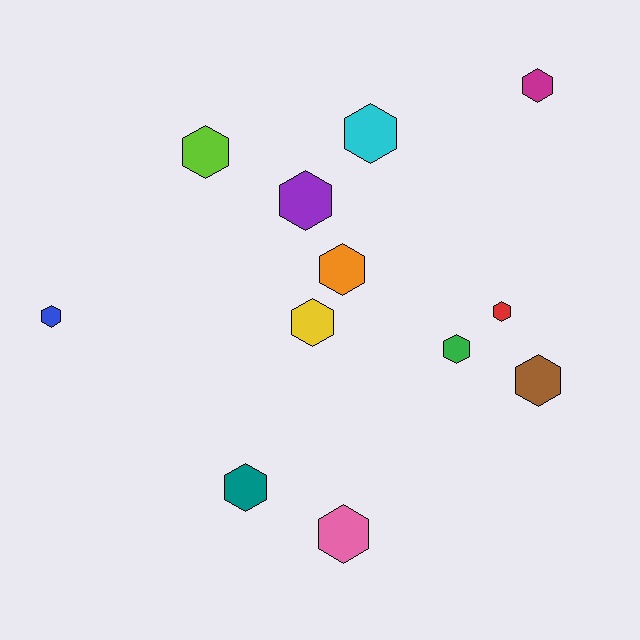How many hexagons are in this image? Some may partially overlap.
There are 12 hexagons.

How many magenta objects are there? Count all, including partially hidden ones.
There is 1 magenta object.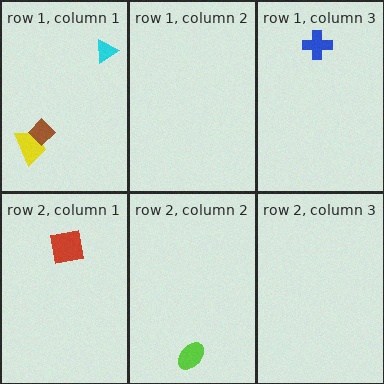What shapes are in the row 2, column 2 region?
The lime ellipse.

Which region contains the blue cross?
The row 1, column 3 region.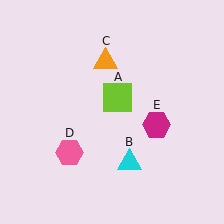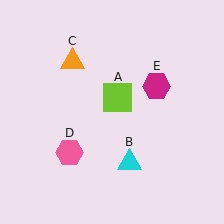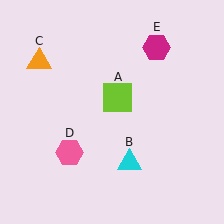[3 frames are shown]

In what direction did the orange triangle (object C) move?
The orange triangle (object C) moved left.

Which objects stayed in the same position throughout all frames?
Lime square (object A) and cyan triangle (object B) and pink hexagon (object D) remained stationary.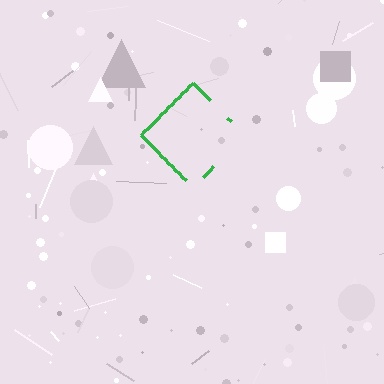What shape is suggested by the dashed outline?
The dashed outline suggests a diamond.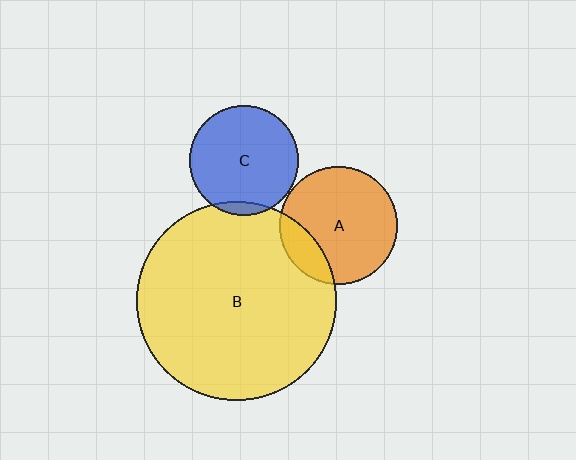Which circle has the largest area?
Circle B (yellow).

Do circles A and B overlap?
Yes.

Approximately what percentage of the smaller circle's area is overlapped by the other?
Approximately 20%.